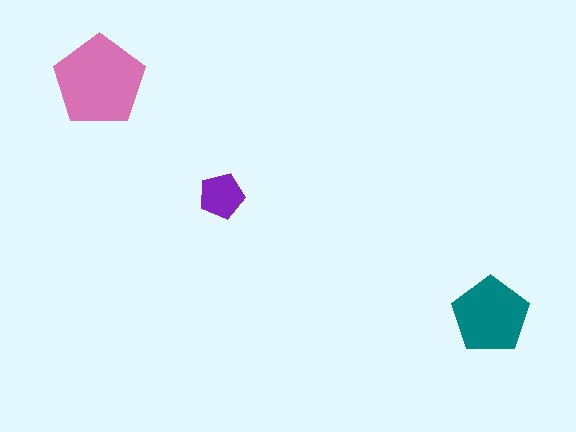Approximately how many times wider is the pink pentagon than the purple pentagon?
About 2 times wider.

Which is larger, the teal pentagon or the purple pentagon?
The teal one.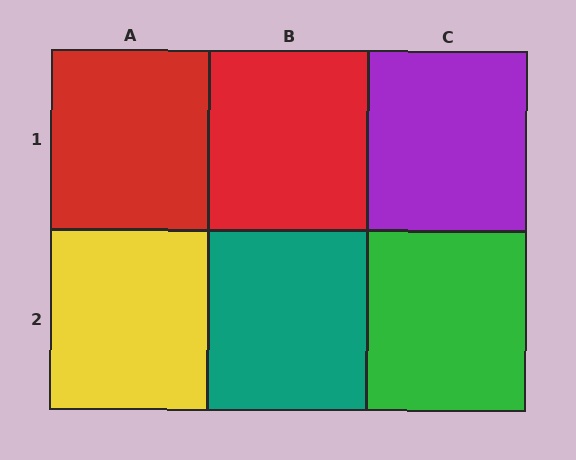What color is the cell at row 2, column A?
Yellow.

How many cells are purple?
1 cell is purple.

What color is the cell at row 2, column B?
Teal.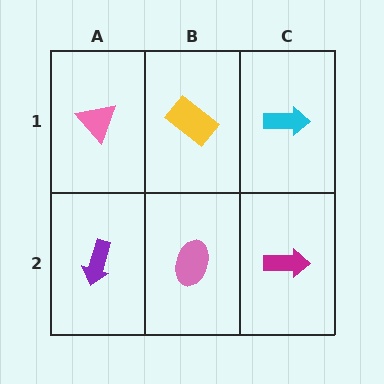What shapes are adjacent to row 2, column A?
A pink triangle (row 1, column A), a pink ellipse (row 2, column B).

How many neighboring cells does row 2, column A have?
2.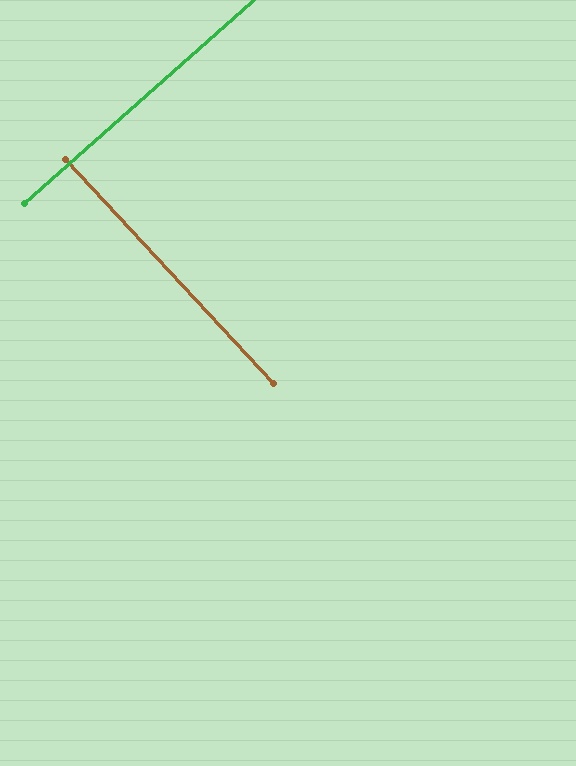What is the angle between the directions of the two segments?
Approximately 89 degrees.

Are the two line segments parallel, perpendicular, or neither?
Perpendicular — they meet at approximately 89°.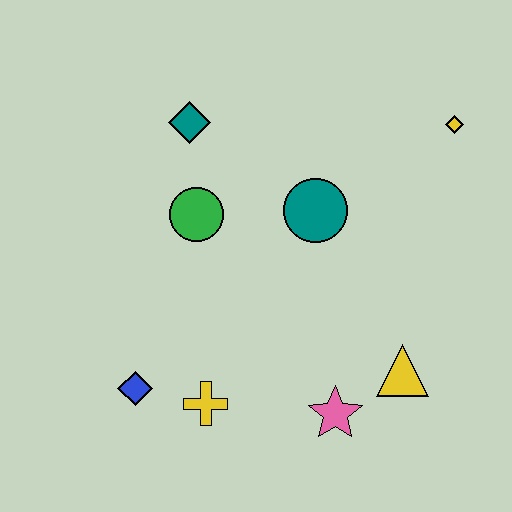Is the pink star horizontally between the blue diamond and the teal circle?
No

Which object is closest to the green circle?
The teal diamond is closest to the green circle.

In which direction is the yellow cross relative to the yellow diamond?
The yellow cross is below the yellow diamond.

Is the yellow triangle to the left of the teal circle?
No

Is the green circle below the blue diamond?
No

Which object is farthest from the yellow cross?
The yellow diamond is farthest from the yellow cross.